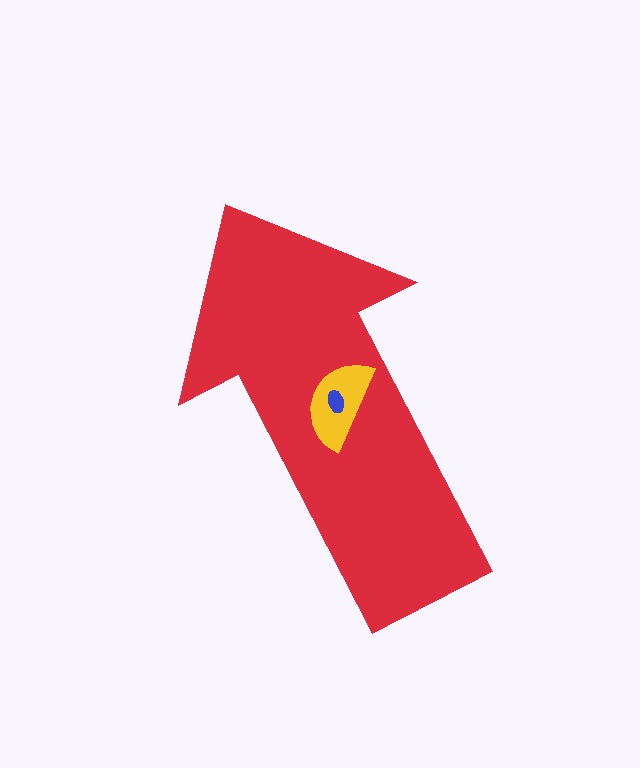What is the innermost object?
The blue ellipse.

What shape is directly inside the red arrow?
The yellow semicircle.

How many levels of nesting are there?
3.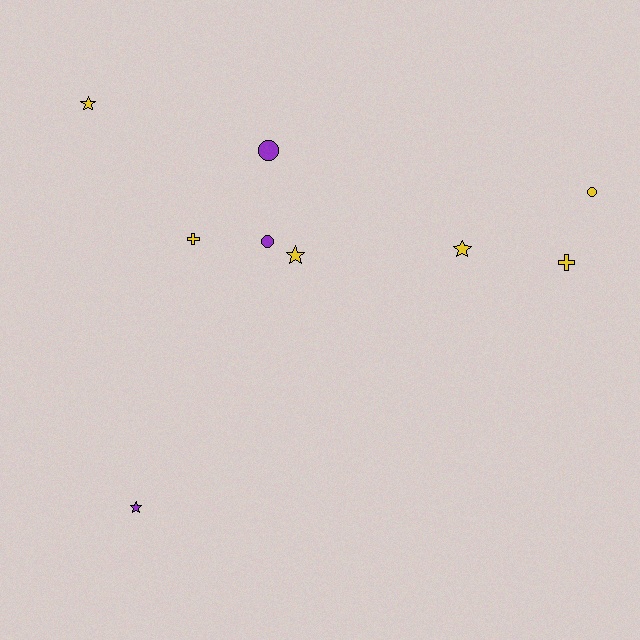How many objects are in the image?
There are 9 objects.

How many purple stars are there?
There is 1 purple star.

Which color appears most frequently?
Yellow, with 6 objects.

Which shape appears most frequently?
Star, with 4 objects.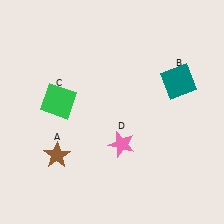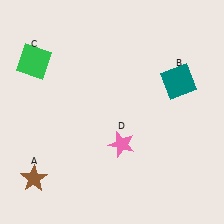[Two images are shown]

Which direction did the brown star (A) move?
The brown star (A) moved down.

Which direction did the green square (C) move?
The green square (C) moved up.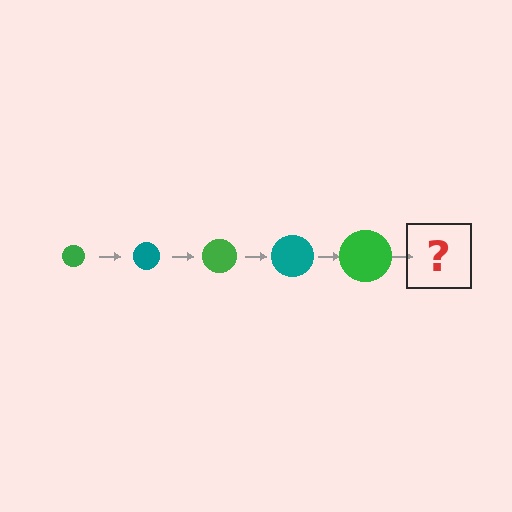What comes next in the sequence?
The next element should be a teal circle, larger than the previous one.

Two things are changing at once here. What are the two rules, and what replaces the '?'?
The two rules are that the circle grows larger each step and the color cycles through green and teal. The '?' should be a teal circle, larger than the previous one.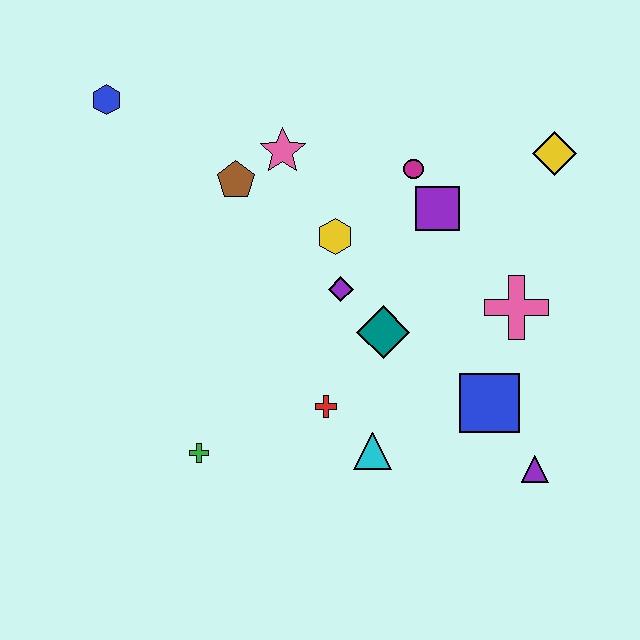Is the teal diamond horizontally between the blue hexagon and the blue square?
Yes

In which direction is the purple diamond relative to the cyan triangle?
The purple diamond is above the cyan triangle.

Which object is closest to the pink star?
The brown pentagon is closest to the pink star.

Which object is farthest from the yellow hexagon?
The purple triangle is farthest from the yellow hexagon.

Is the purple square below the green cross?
No